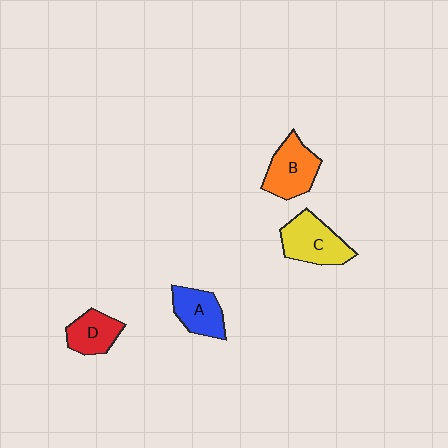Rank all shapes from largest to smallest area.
From largest to smallest: C (yellow), B (orange), A (blue), D (red).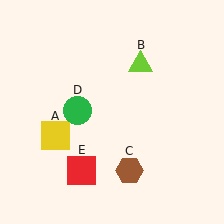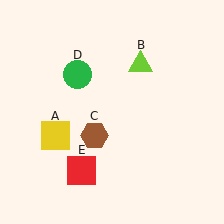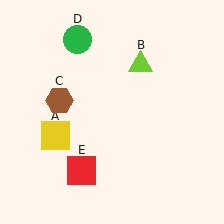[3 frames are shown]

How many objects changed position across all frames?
2 objects changed position: brown hexagon (object C), green circle (object D).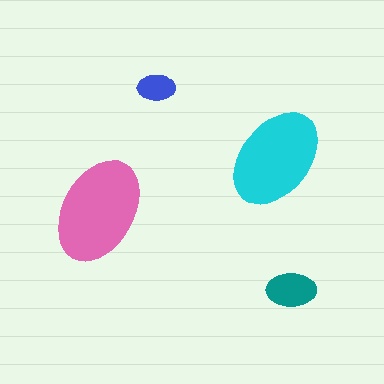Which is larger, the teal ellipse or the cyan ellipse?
The cyan one.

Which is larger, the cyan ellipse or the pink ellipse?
The pink one.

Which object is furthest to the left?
The pink ellipse is leftmost.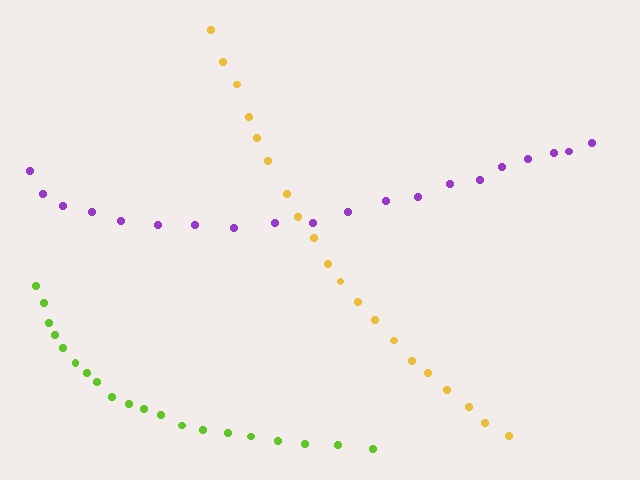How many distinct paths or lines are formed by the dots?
There are 3 distinct paths.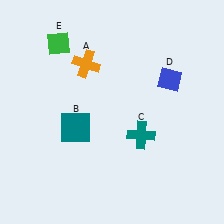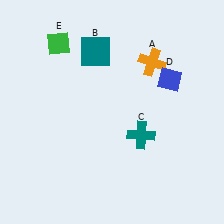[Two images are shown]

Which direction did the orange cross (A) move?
The orange cross (A) moved right.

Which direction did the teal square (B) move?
The teal square (B) moved up.